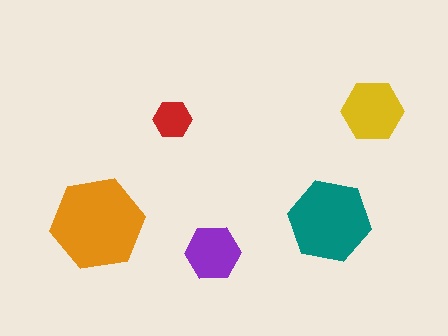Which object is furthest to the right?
The yellow hexagon is rightmost.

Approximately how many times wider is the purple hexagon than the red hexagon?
About 1.5 times wider.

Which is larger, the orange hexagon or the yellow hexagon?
The orange one.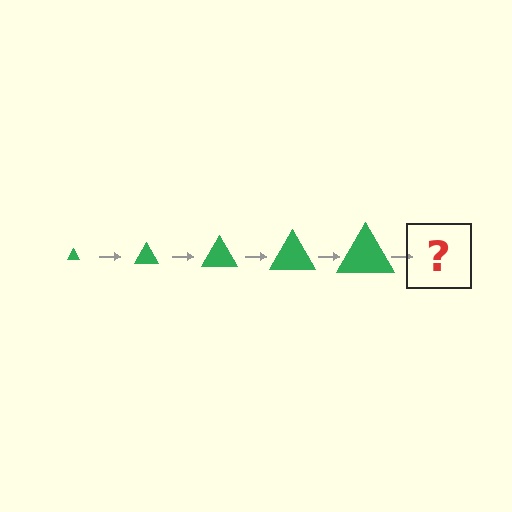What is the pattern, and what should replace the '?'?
The pattern is that the triangle gets progressively larger each step. The '?' should be a green triangle, larger than the previous one.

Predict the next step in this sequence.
The next step is a green triangle, larger than the previous one.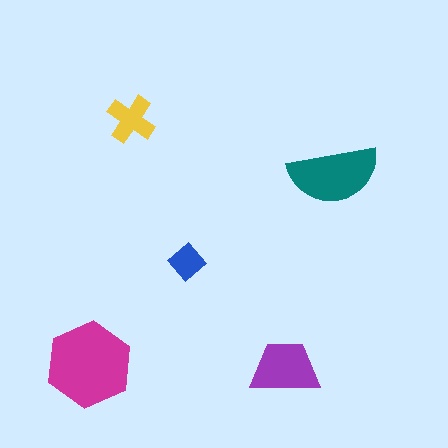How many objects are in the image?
There are 5 objects in the image.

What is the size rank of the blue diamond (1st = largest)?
5th.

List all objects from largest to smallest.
The magenta hexagon, the teal semicircle, the purple trapezoid, the yellow cross, the blue diamond.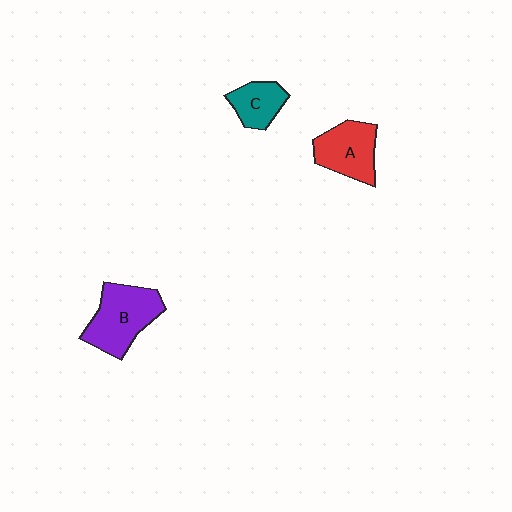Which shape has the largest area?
Shape B (purple).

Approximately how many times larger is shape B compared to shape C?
Approximately 1.8 times.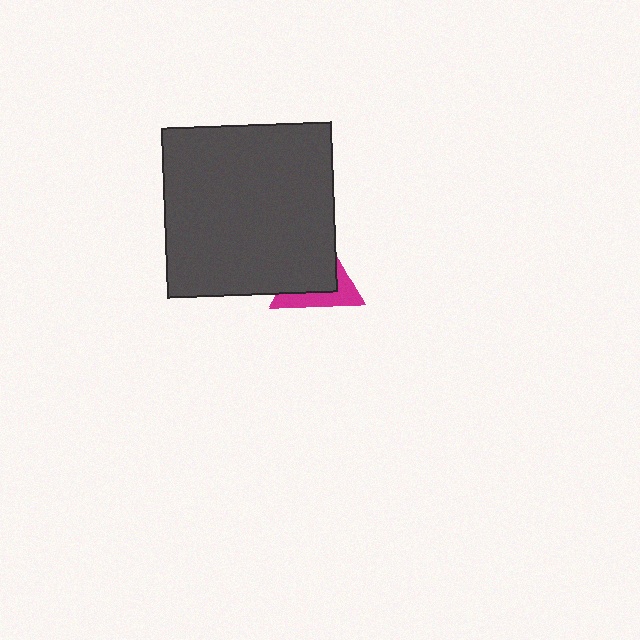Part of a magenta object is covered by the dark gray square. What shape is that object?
It is a triangle.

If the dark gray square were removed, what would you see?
You would see the complete magenta triangle.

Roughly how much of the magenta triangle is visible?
A small part of it is visible (roughly 38%).